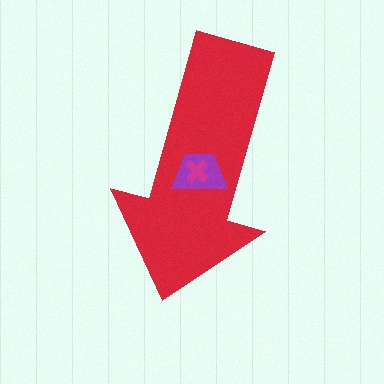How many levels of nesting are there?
3.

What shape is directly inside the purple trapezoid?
The magenta cross.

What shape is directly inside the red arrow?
The purple trapezoid.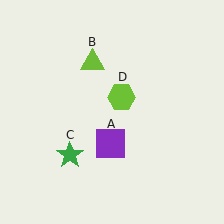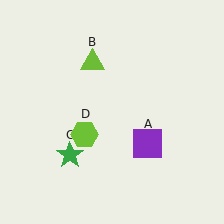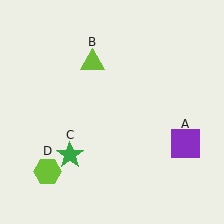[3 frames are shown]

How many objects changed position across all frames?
2 objects changed position: purple square (object A), lime hexagon (object D).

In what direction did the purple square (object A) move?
The purple square (object A) moved right.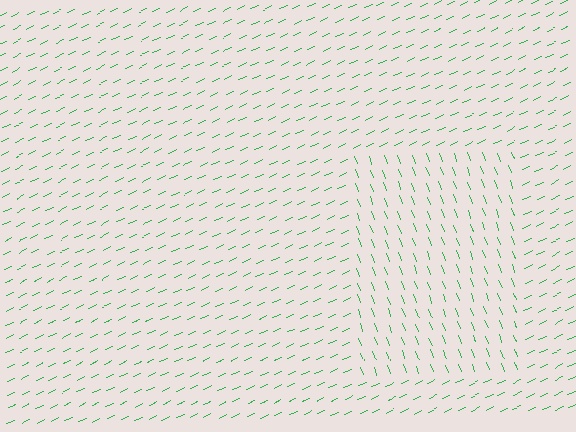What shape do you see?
I see a rectangle.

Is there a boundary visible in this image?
Yes, there is a texture boundary formed by a change in line orientation.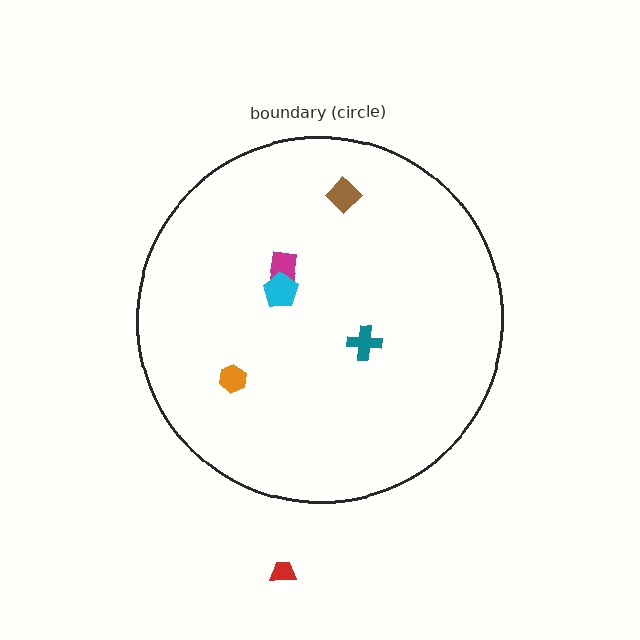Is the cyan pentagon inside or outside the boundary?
Inside.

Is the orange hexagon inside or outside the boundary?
Inside.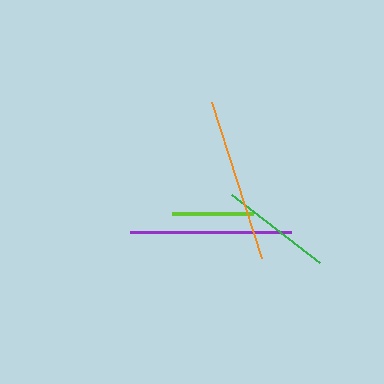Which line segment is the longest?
The orange line is the longest at approximately 164 pixels.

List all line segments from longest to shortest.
From longest to shortest: orange, purple, green, lime.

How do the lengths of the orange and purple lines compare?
The orange and purple lines are approximately the same length.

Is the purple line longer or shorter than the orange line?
The orange line is longer than the purple line.